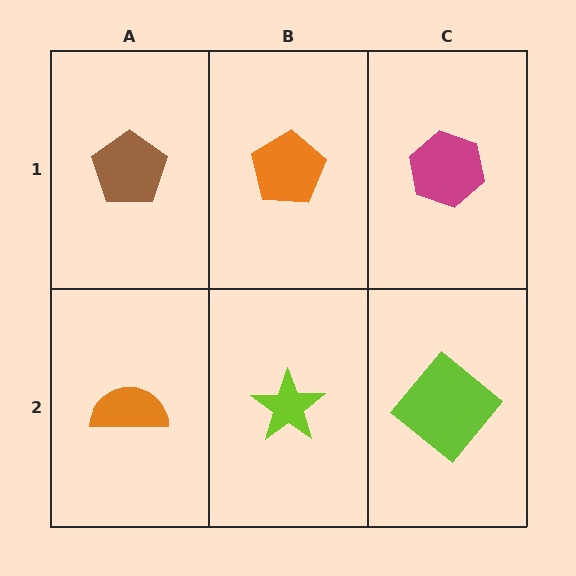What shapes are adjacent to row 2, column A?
A brown pentagon (row 1, column A), a lime star (row 2, column B).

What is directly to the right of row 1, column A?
An orange pentagon.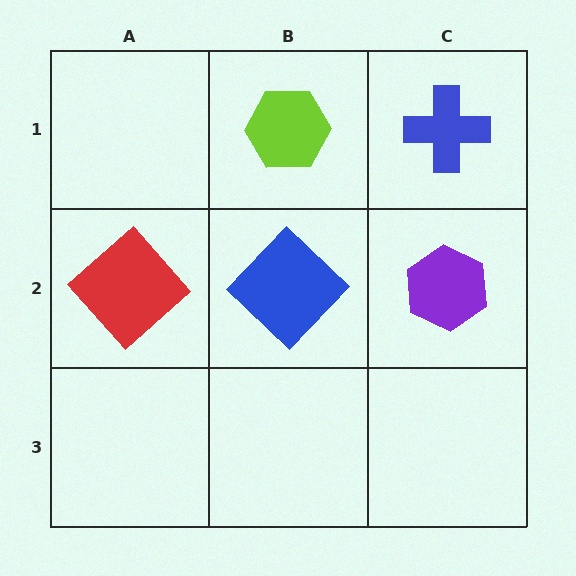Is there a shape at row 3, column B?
No, that cell is empty.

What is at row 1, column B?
A lime hexagon.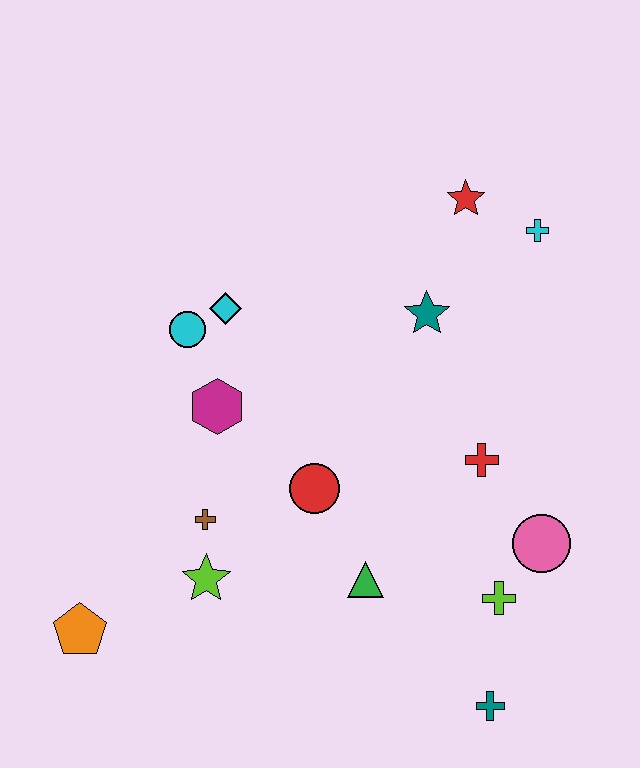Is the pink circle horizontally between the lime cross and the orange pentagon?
No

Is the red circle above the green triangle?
Yes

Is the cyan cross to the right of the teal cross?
Yes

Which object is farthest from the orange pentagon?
The cyan cross is farthest from the orange pentagon.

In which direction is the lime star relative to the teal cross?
The lime star is to the left of the teal cross.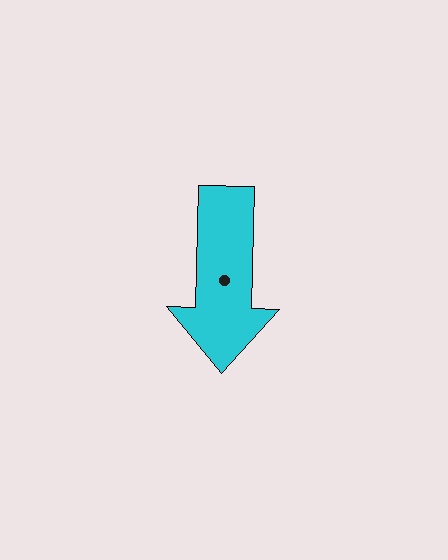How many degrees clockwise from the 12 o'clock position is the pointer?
Approximately 181 degrees.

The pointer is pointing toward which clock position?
Roughly 6 o'clock.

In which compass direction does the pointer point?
South.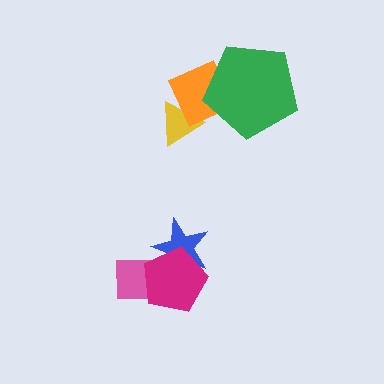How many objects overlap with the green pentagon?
1 object overlaps with the green pentagon.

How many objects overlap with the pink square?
1 object overlaps with the pink square.